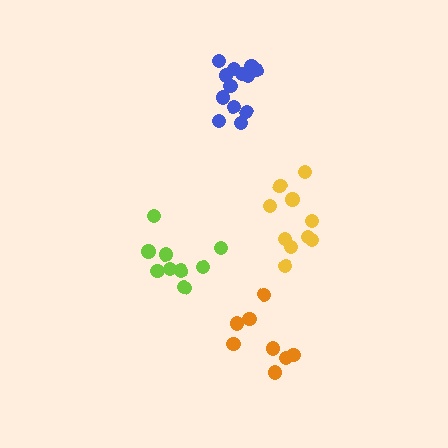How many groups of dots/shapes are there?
There are 4 groups.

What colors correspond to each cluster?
The clusters are colored: lime, yellow, orange, blue.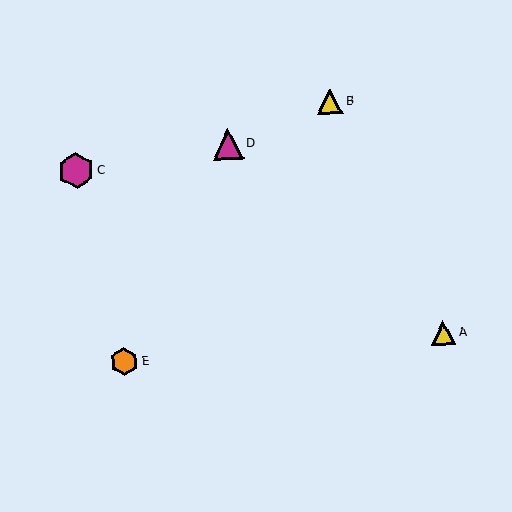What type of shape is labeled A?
Shape A is a yellow triangle.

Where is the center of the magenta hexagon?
The center of the magenta hexagon is at (76, 171).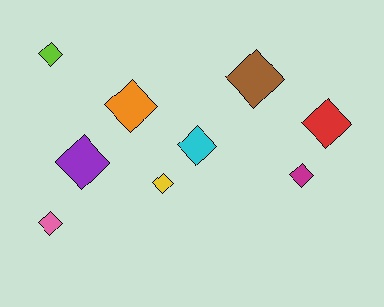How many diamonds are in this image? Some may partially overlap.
There are 9 diamonds.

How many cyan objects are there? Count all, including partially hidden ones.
There is 1 cyan object.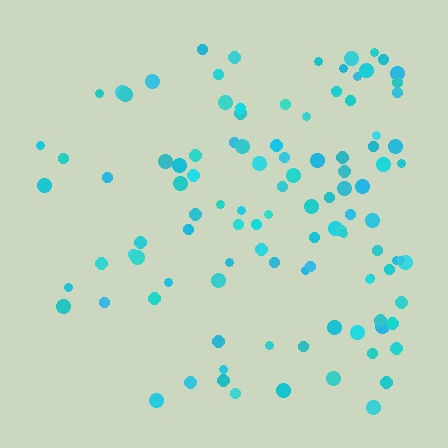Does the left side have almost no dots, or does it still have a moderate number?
Still a moderate number, just noticeably fewer than the right.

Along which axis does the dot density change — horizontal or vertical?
Horizontal.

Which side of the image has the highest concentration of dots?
The right.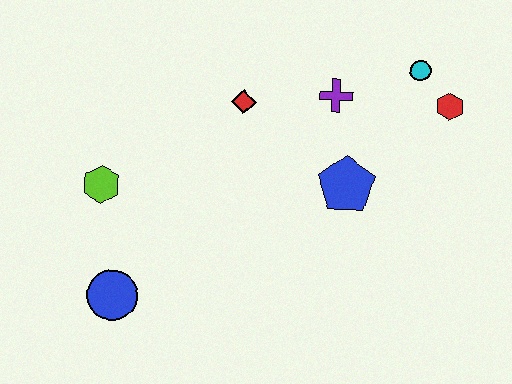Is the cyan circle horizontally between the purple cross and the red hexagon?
Yes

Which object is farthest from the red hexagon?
The blue circle is farthest from the red hexagon.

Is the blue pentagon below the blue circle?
No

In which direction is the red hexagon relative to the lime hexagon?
The red hexagon is to the right of the lime hexagon.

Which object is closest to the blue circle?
The lime hexagon is closest to the blue circle.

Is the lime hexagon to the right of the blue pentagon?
No